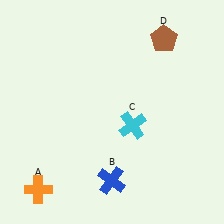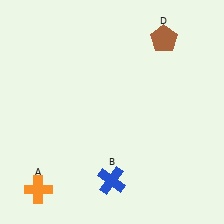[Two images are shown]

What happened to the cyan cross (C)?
The cyan cross (C) was removed in Image 2. It was in the bottom-right area of Image 1.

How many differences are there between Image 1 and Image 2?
There is 1 difference between the two images.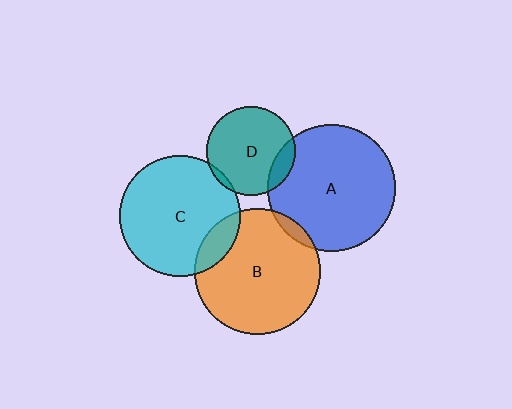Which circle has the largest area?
Circle A (blue).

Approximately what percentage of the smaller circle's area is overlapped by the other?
Approximately 15%.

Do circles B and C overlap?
Yes.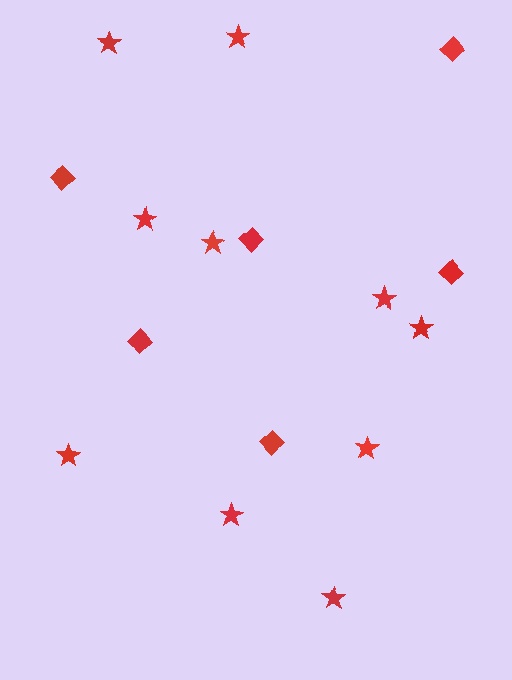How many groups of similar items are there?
There are 2 groups: one group of stars (10) and one group of diamonds (6).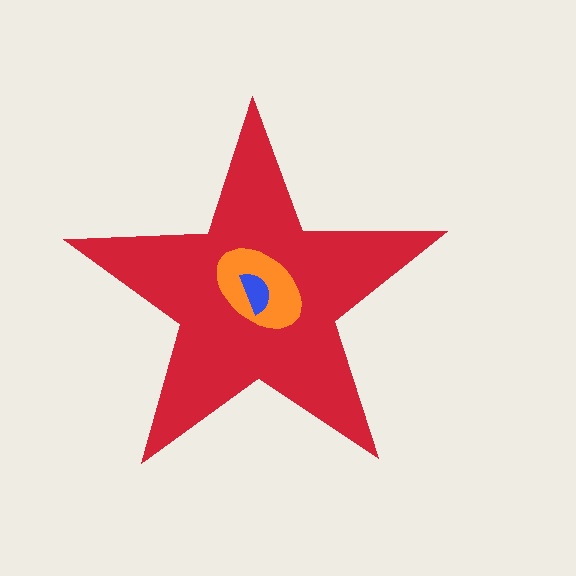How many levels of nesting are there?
3.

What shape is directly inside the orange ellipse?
The blue semicircle.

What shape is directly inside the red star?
The orange ellipse.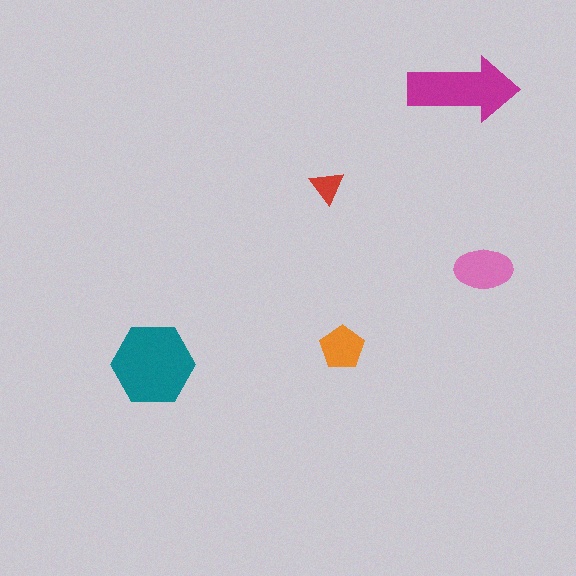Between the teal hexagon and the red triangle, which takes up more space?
The teal hexagon.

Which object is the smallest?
The red triangle.